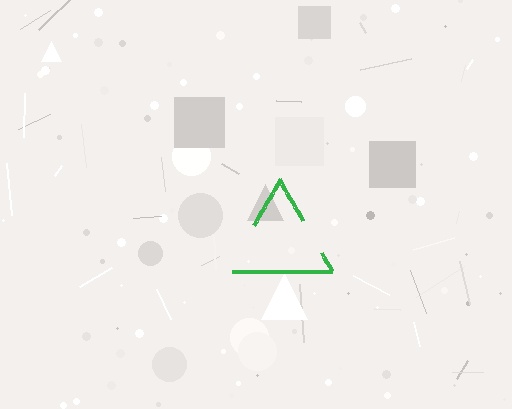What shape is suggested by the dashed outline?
The dashed outline suggests a triangle.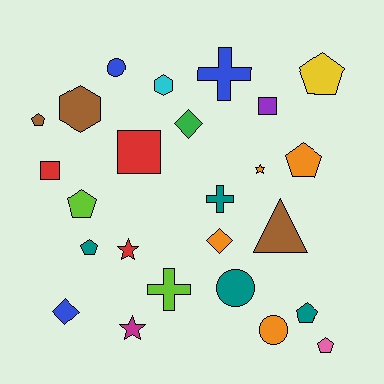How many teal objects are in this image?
There are 4 teal objects.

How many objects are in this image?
There are 25 objects.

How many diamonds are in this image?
There are 3 diamonds.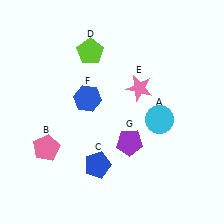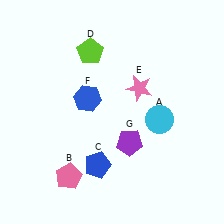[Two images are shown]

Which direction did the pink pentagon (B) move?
The pink pentagon (B) moved down.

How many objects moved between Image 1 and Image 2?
1 object moved between the two images.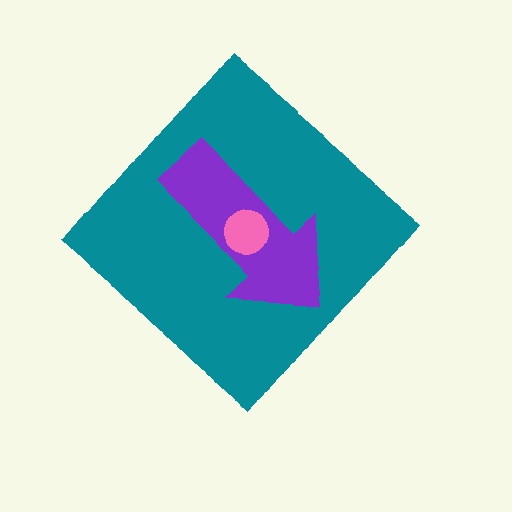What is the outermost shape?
The teal diamond.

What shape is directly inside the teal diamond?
The purple arrow.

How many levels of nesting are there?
3.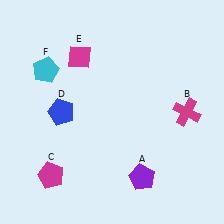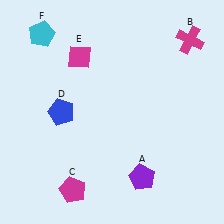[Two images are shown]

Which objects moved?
The objects that moved are: the magenta cross (B), the magenta pentagon (C), the cyan pentagon (F).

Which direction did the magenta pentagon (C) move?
The magenta pentagon (C) moved right.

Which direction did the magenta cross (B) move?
The magenta cross (B) moved up.